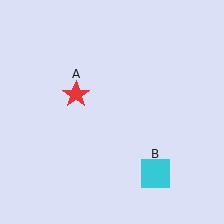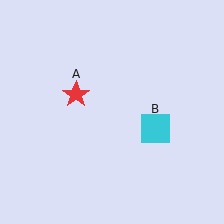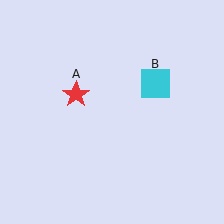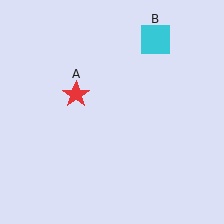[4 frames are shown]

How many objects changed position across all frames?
1 object changed position: cyan square (object B).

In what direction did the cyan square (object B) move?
The cyan square (object B) moved up.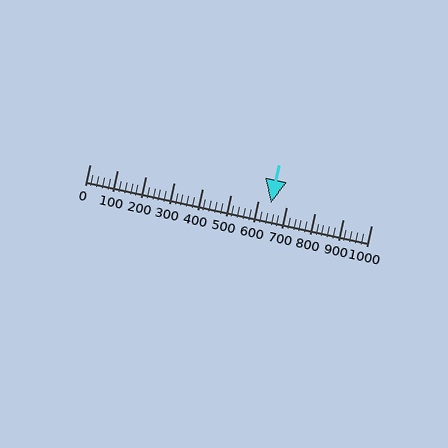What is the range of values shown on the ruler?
The ruler shows values from 0 to 1000.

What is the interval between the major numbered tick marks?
The major tick marks are spaced 100 units apart.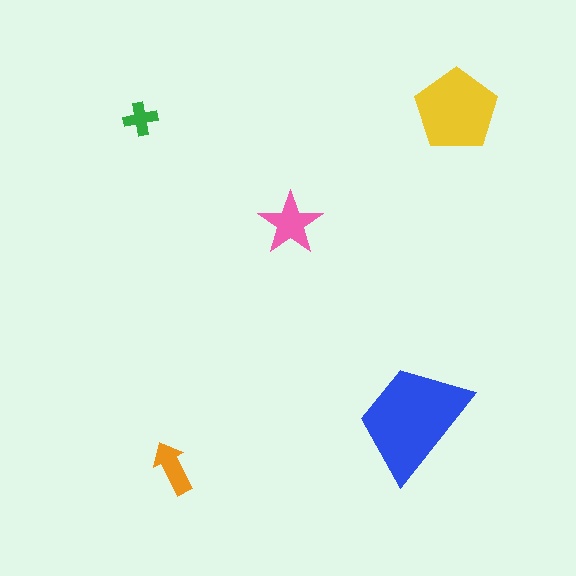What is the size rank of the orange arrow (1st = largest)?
4th.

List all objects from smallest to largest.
The green cross, the orange arrow, the pink star, the yellow pentagon, the blue trapezoid.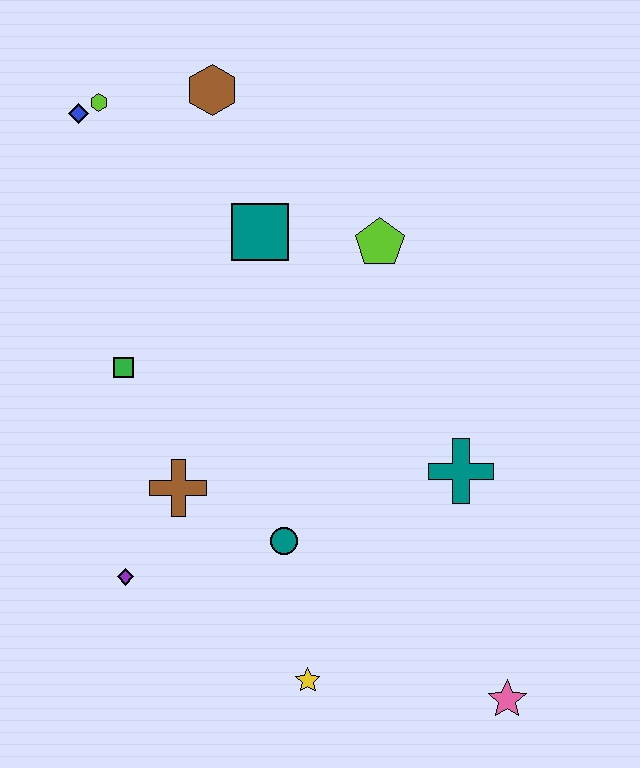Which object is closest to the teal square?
The lime pentagon is closest to the teal square.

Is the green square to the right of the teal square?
No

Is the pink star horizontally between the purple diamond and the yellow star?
No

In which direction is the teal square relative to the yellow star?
The teal square is above the yellow star.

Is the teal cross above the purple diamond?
Yes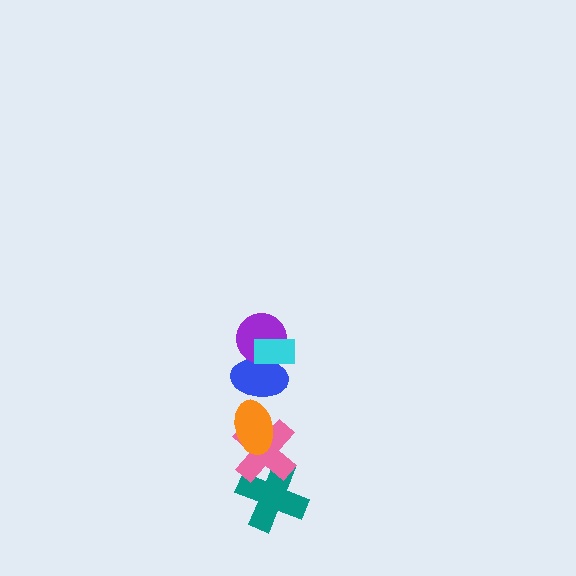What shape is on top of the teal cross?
The pink cross is on top of the teal cross.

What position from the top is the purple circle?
The purple circle is 2nd from the top.